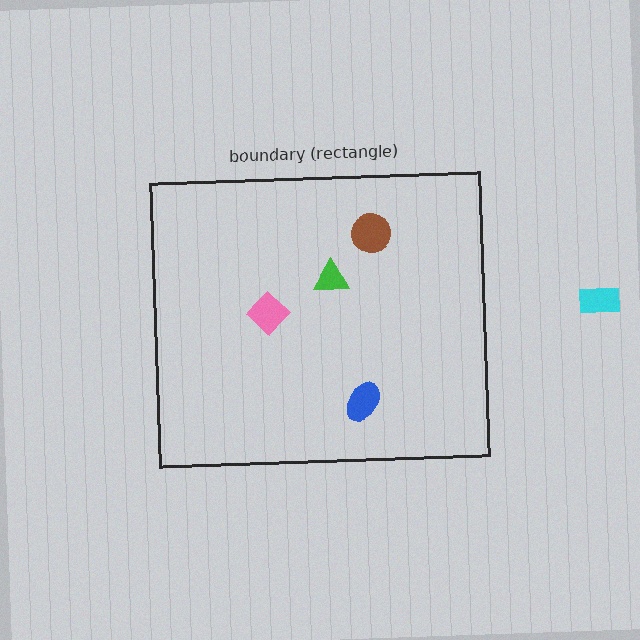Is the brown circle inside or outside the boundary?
Inside.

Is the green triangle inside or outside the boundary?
Inside.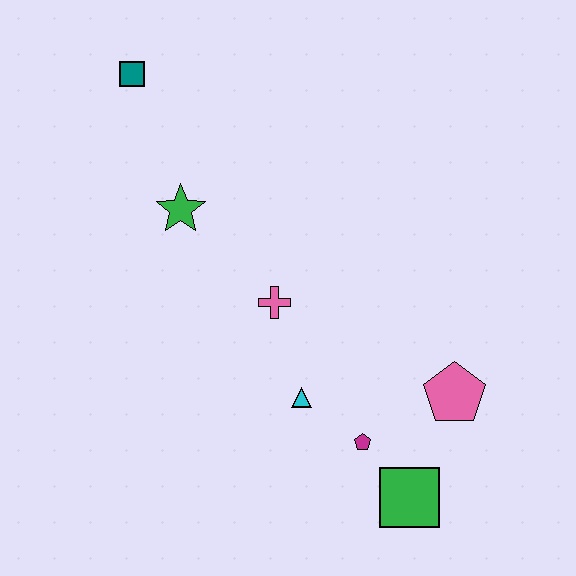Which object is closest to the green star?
The pink cross is closest to the green star.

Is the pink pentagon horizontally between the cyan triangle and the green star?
No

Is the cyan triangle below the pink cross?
Yes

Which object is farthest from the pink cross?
The teal square is farthest from the pink cross.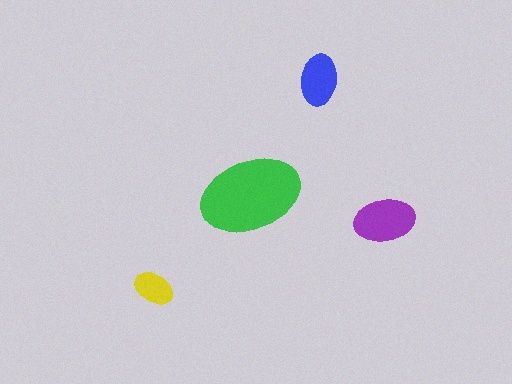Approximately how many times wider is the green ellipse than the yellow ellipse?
About 2.5 times wider.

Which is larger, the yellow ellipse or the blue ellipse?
The blue one.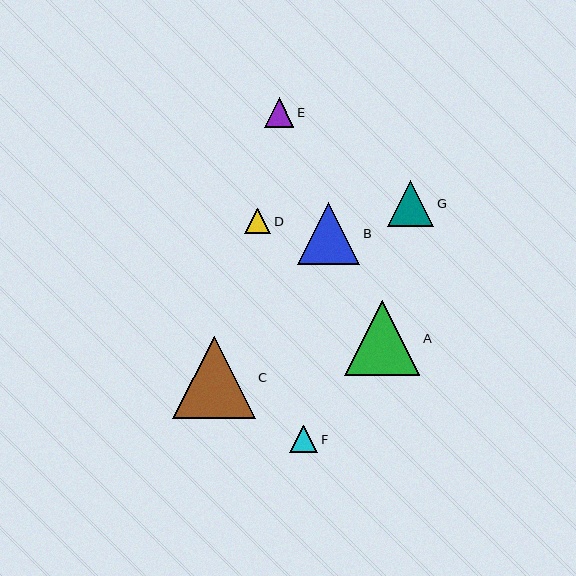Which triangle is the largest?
Triangle C is the largest with a size of approximately 82 pixels.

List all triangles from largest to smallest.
From largest to smallest: C, A, B, G, E, F, D.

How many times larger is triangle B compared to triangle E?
Triangle B is approximately 2.1 times the size of triangle E.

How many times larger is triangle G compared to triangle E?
Triangle G is approximately 1.6 times the size of triangle E.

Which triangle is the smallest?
Triangle D is the smallest with a size of approximately 26 pixels.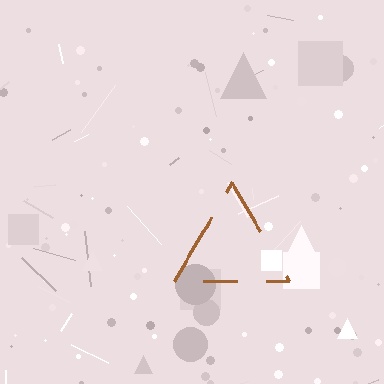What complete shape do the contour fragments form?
The contour fragments form a triangle.